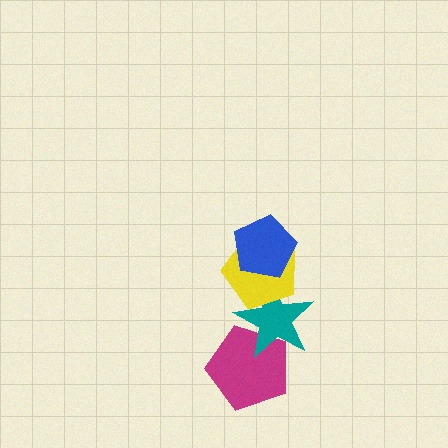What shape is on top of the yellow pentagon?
The blue pentagon is on top of the yellow pentagon.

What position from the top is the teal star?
The teal star is 3rd from the top.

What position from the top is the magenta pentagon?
The magenta pentagon is 4th from the top.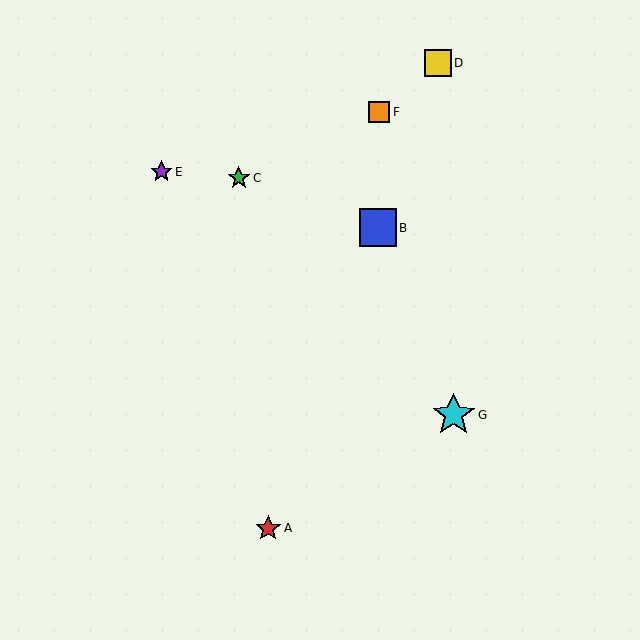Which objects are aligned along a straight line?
Objects A, B, D are aligned along a straight line.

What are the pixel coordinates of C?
Object C is at (239, 178).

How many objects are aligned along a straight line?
3 objects (A, B, D) are aligned along a straight line.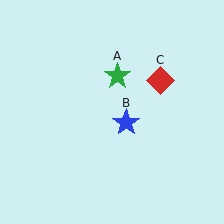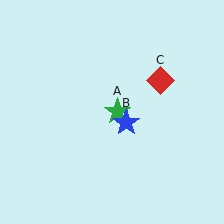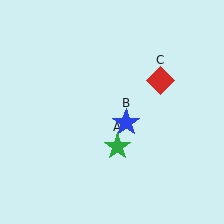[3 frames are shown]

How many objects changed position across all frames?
1 object changed position: green star (object A).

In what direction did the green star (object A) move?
The green star (object A) moved down.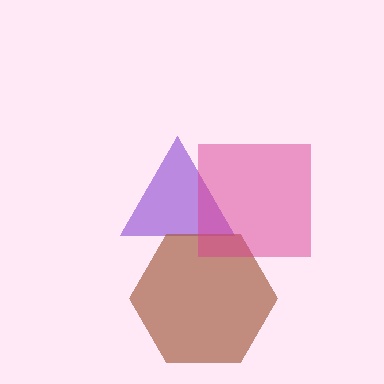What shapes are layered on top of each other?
The layered shapes are: a purple triangle, a brown hexagon, a magenta square.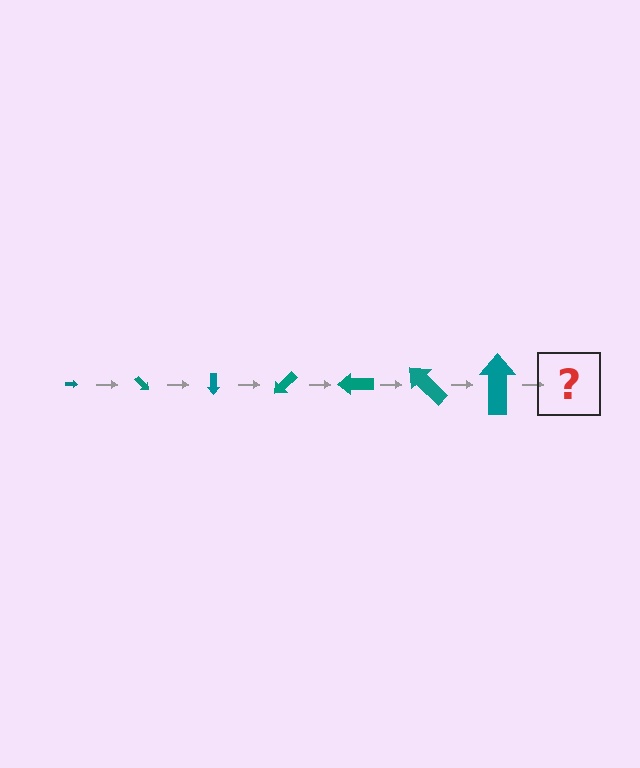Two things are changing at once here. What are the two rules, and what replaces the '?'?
The two rules are that the arrow grows larger each step and it rotates 45 degrees each step. The '?' should be an arrow, larger than the previous one and rotated 315 degrees from the start.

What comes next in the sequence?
The next element should be an arrow, larger than the previous one and rotated 315 degrees from the start.